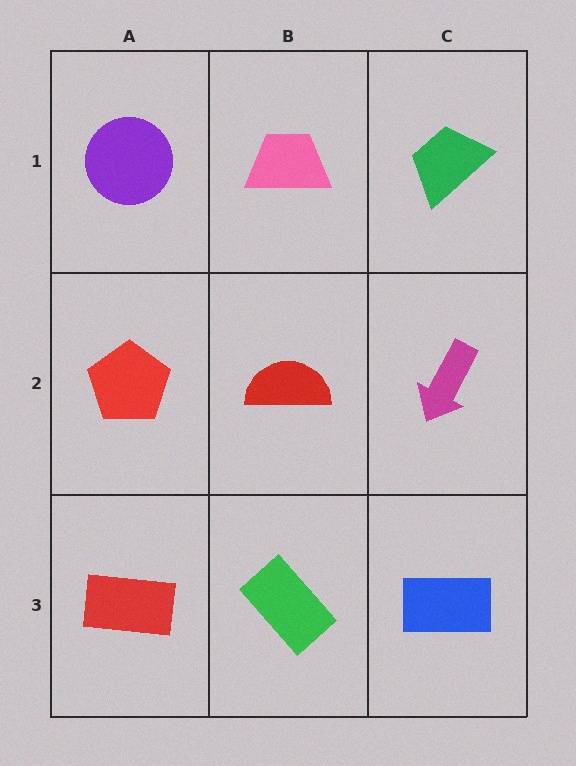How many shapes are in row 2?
3 shapes.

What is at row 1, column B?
A pink trapezoid.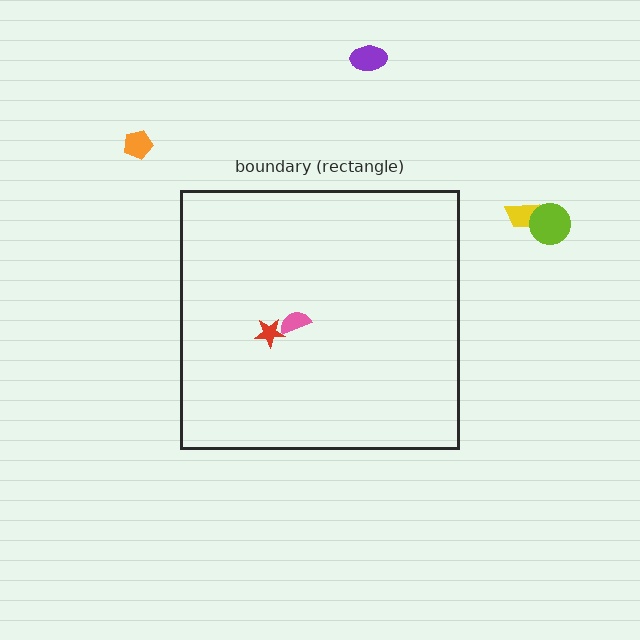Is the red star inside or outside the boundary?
Inside.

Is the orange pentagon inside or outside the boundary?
Outside.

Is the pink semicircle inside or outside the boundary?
Inside.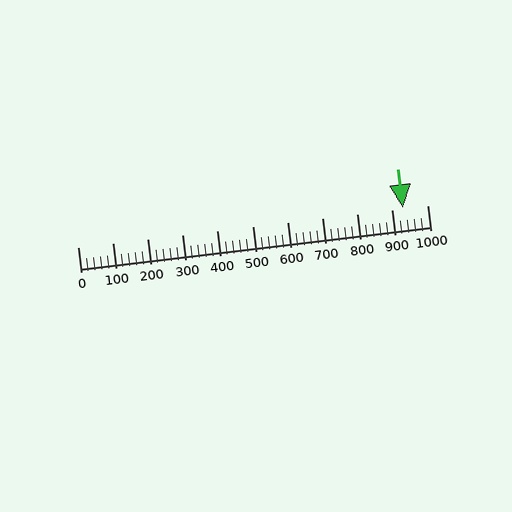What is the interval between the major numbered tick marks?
The major tick marks are spaced 100 units apart.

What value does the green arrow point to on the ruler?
The green arrow points to approximately 931.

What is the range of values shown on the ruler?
The ruler shows values from 0 to 1000.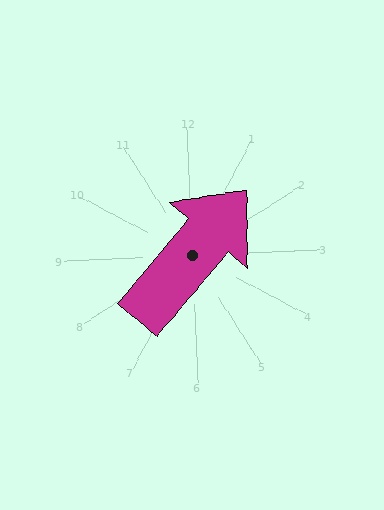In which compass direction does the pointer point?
Northeast.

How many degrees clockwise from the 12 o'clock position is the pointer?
Approximately 43 degrees.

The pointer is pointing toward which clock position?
Roughly 1 o'clock.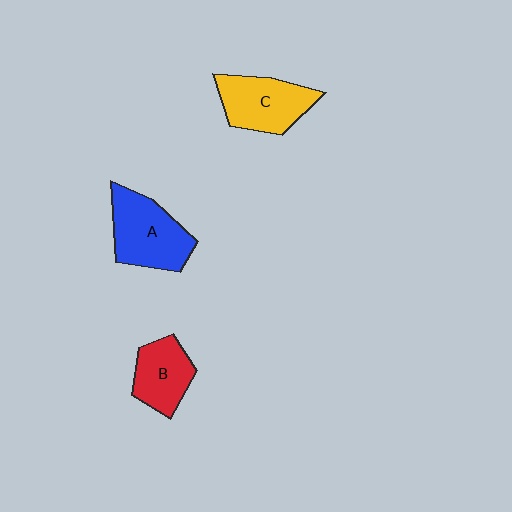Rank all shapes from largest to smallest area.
From largest to smallest: A (blue), C (yellow), B (red).